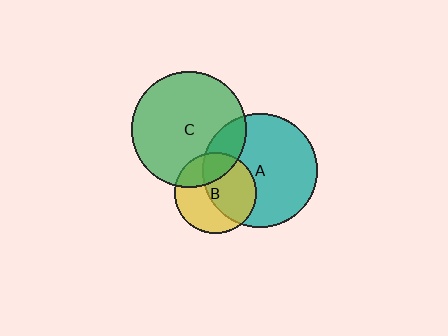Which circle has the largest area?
Circle C (green).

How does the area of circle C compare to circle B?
Approximately 2.0 times.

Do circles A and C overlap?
Yes.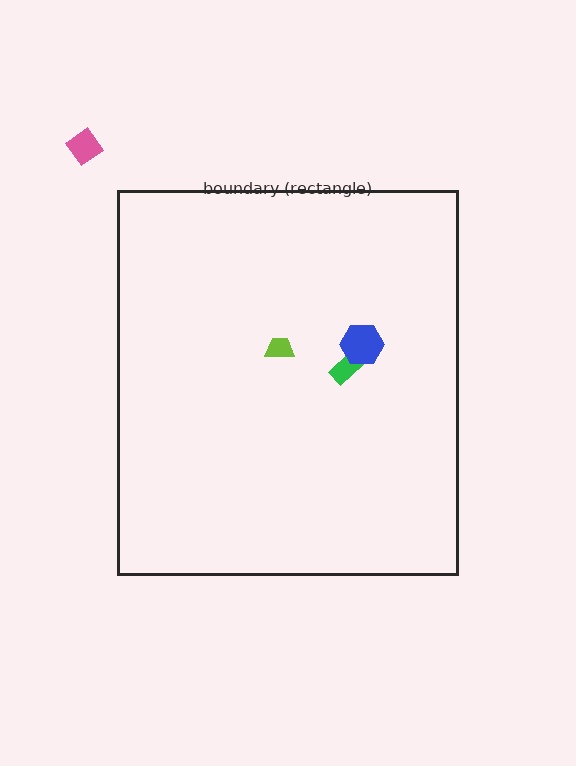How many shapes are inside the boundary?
3 inside, 1 outside.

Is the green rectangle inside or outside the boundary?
Inside.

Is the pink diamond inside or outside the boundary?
Outside.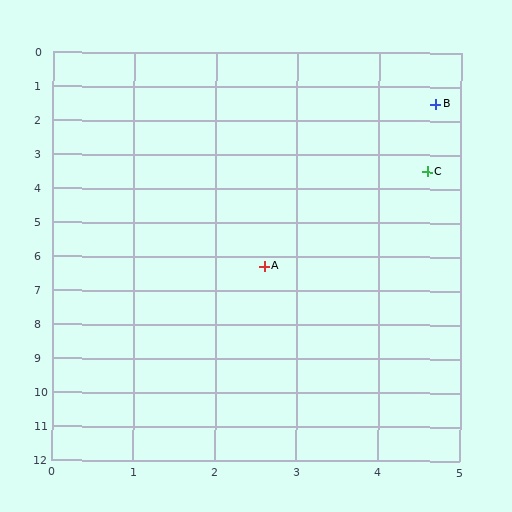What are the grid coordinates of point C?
Point C is at approximately (4.6, 3.5).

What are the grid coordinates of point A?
Point A is at approximately (2.6, 6.3).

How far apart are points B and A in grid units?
Points B and A are about 5.2 grid units apart.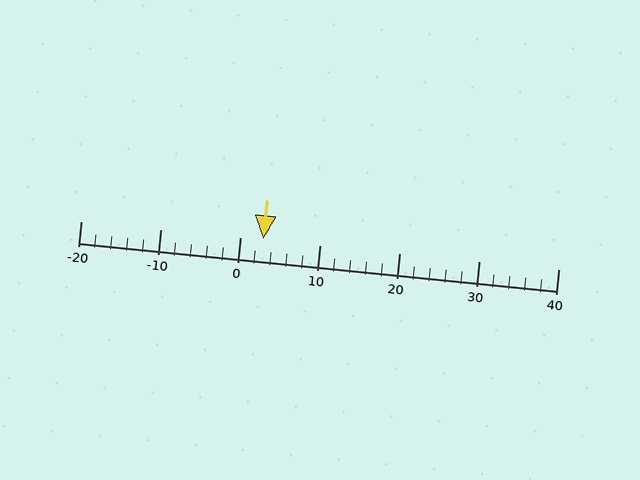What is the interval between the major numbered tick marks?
The major tick marks are spaced 10 units apart.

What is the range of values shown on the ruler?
The ruler shows values from -20 to 40.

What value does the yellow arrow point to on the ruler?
The yellow arrow points to approximately 3.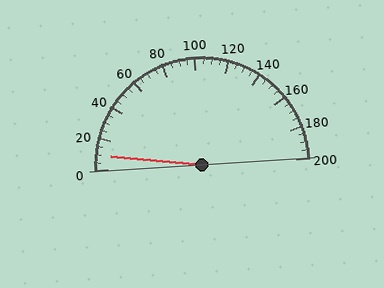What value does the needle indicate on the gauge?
The needle indicates approximately 10.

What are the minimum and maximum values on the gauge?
The gauge ranges from 0 to 200.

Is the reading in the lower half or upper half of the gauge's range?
The reading is in the lower half of the range (0 to 200).